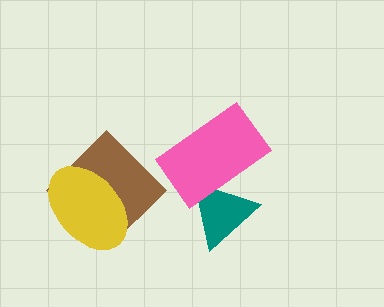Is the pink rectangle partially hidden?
No, no other shape covers it.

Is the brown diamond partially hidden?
Yes, it is partially covered by another shape.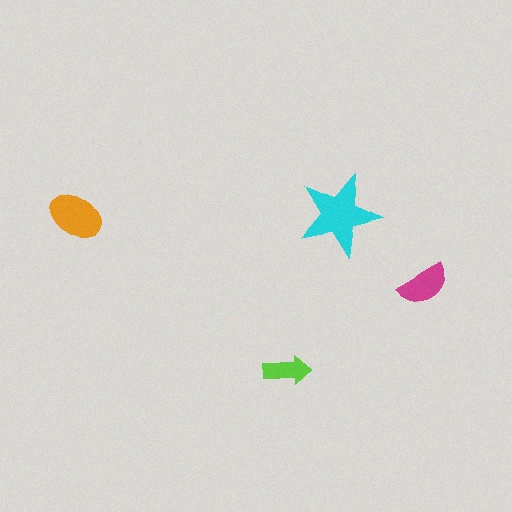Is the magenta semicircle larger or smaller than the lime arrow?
Larger.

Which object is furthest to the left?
The orange ellipse is leftmost.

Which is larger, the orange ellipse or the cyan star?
The cyan star.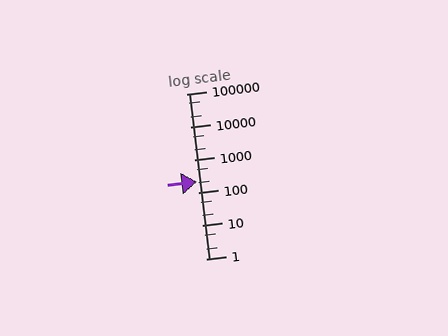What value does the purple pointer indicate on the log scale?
The pointer indicates approximately 220.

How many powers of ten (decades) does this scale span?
The scale spans 5 decades, from 1 to 100000.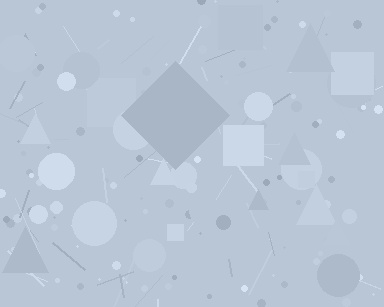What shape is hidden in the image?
A diamond is hidden in the image.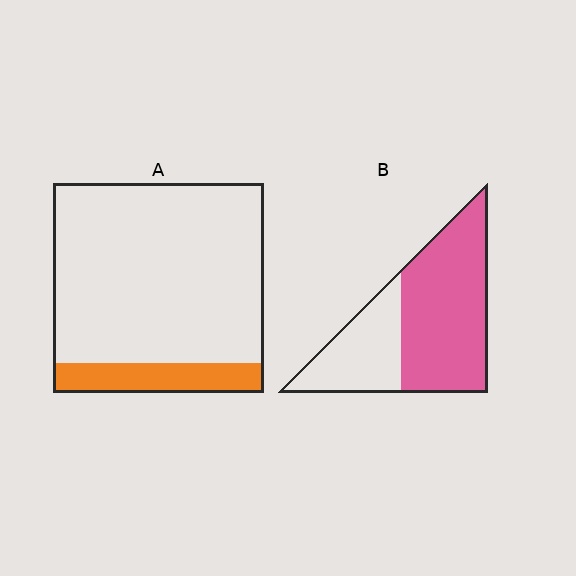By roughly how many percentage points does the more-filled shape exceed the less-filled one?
By roughly 50 percentage points (B over A).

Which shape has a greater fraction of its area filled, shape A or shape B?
Shape B.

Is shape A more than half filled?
No.